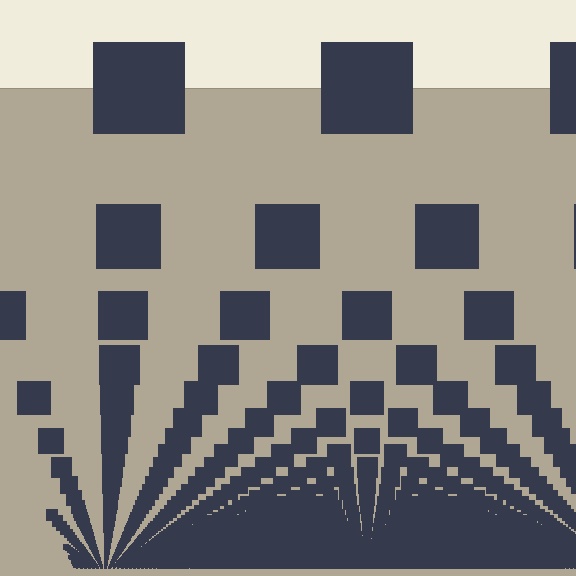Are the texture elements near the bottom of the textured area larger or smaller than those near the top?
Smaller. The gradient is inverted — elements near the bottom are smaller and denser.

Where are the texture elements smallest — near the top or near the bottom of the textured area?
Near the bottom.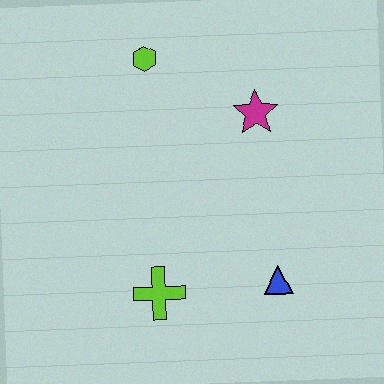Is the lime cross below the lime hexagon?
Yes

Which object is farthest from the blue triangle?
The lime hexagon is farthest from the blue triangle.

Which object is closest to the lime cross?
The blue triangle is closest to the lime cross.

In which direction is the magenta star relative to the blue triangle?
The magenta star is above the blue triangle.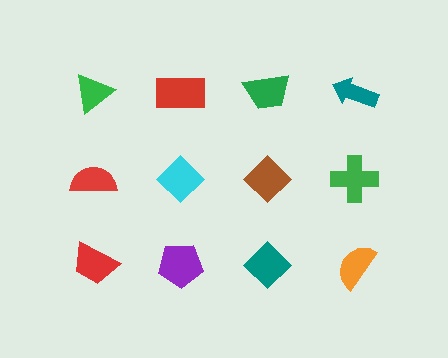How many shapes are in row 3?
4 shapes.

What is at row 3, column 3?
A teal diamond.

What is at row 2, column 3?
A brown diamond.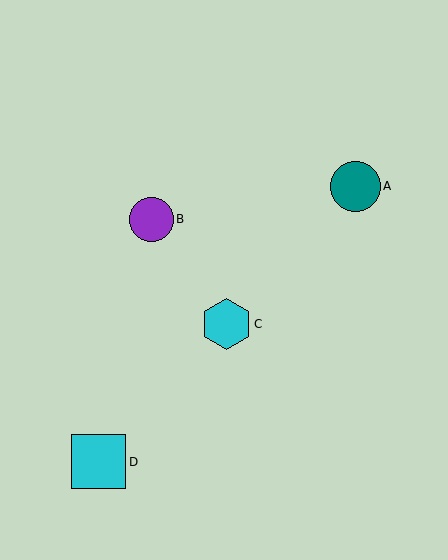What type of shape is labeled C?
Shape C is a cyan hexagon.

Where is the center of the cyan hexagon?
The center of the cyan hexagon is at (226, 324).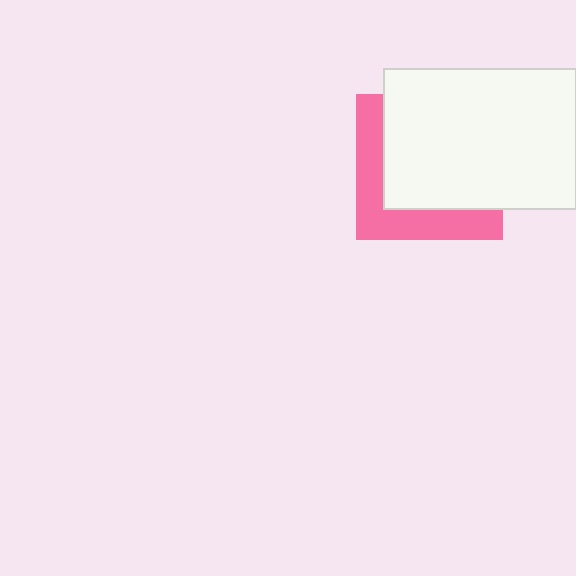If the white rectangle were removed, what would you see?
You would see the complete pink square.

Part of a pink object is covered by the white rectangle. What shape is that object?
It is a square.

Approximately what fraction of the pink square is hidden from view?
Roughly 64% of the pink square is hidden behind the white rectangle.